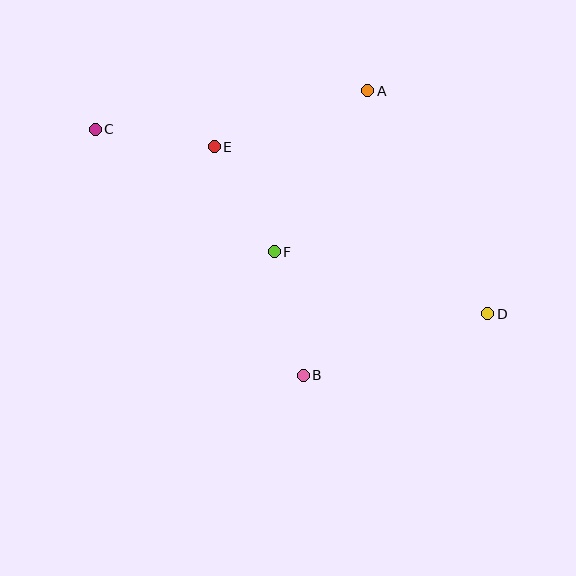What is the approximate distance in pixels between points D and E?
The distance between D and E is approximately 320 pixels.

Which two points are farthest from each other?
Points C and D are farthest from each other.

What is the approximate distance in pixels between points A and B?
The distance between A and B is approximately 292 pixels.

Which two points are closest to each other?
Points C and E are closest to each other.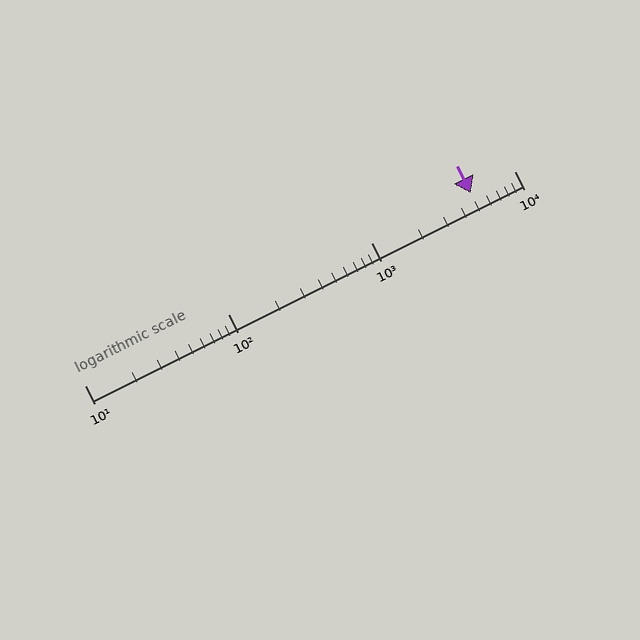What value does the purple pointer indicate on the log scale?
The pointer indicates approximately 5000.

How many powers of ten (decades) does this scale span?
The scale spans 3 decades, from 10 to 10000.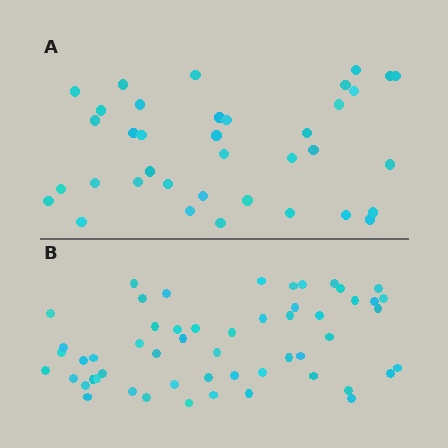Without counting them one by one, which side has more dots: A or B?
Region B (the bottom region) has more dots.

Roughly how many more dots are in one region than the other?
Region B has approximately 15 more dots than region A.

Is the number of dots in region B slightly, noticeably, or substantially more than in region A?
Region B has substantially more. The ratio is roughly 1.5 to 1.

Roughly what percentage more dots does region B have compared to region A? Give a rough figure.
About 45% more.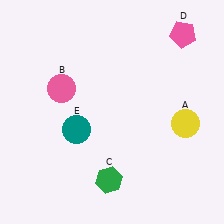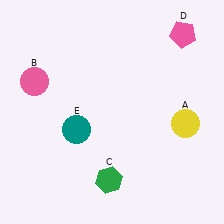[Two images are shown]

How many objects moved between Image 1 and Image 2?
1 object moved between the two images.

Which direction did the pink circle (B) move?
The pink circle (B) moved left.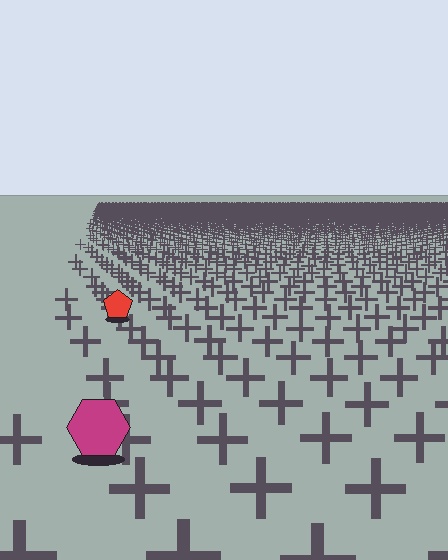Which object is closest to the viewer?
The magenta hexagon is closest. The texture marks near it are larger and more spread out.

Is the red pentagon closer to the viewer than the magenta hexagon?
No. The magenta hexagon is closer — you can tell from the texture gradient: the ground texture is coarser near it.